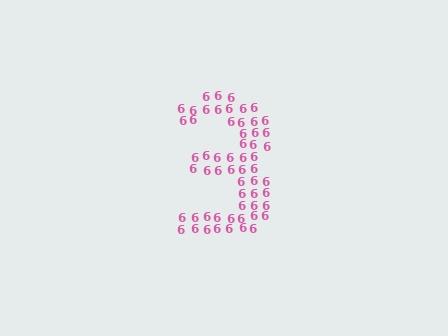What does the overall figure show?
The overall figure shows the digit 3.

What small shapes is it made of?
It is made of small digit 6's.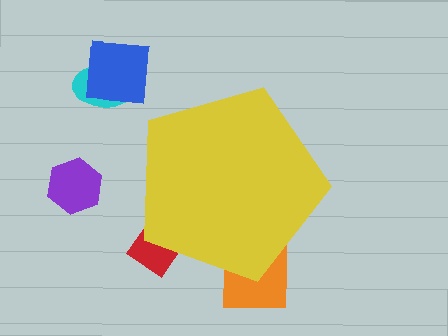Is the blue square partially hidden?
No, the blue square is fully visible.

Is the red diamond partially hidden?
Yes, the red diamond is partially hidden behind the yellow pentagon.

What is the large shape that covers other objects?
A yellow pentagon.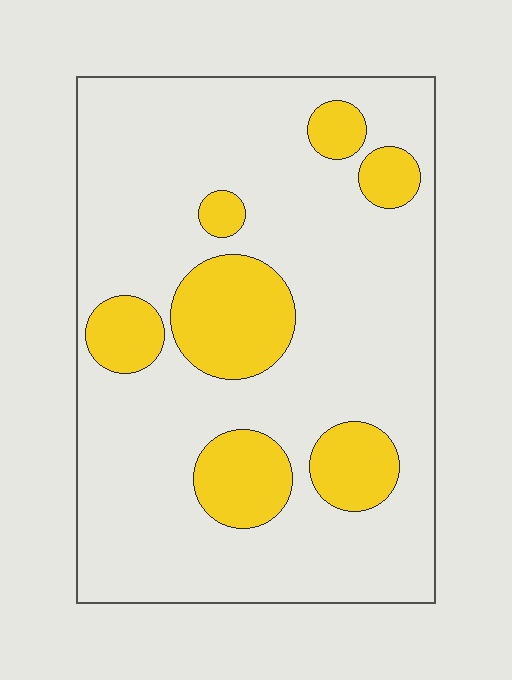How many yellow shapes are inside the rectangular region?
7.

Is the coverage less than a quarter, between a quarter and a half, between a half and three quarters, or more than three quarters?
Less than a quarter.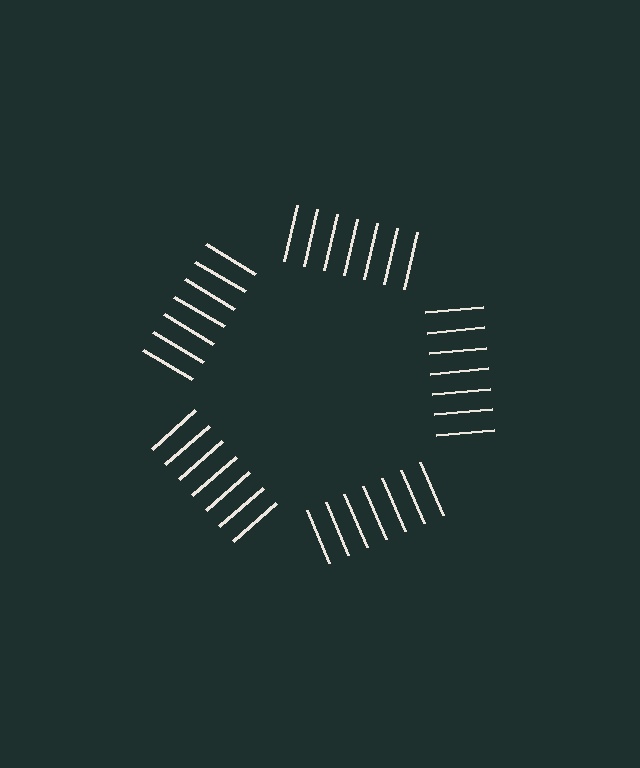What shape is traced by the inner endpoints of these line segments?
An illusory pentagon — the line segments terminate on its edges but no continuous stroke is drawn.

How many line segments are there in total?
35 — 7 along each of the 5 edges.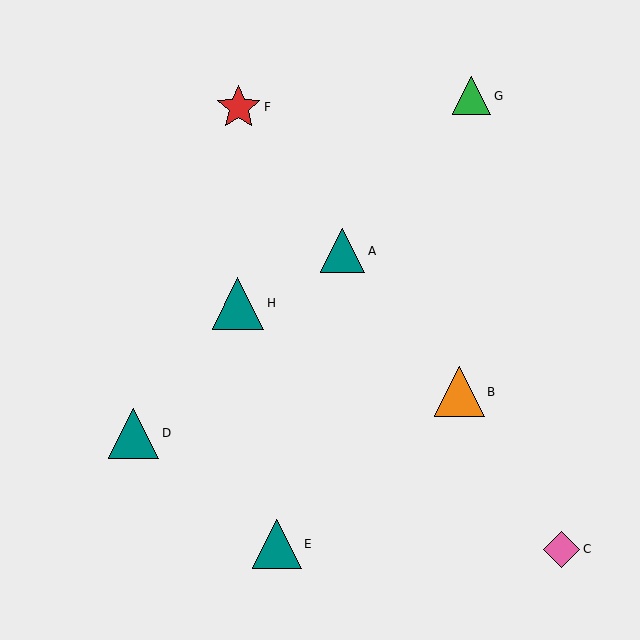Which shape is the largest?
The teal triangle (labeled H) is the largest.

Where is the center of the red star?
The center of the red star is at (239, 107).